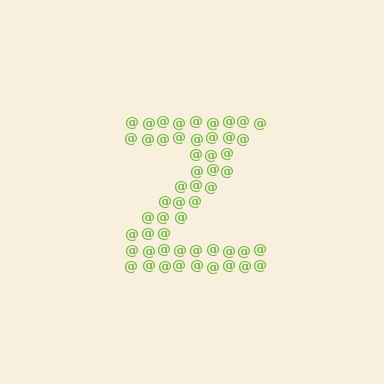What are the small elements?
The small elements are at signs.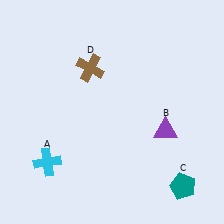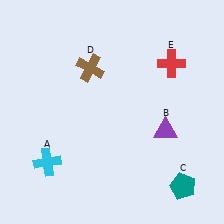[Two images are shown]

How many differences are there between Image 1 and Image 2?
There is 1 difference between the two images.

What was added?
A red cross (E) was added in Image 2.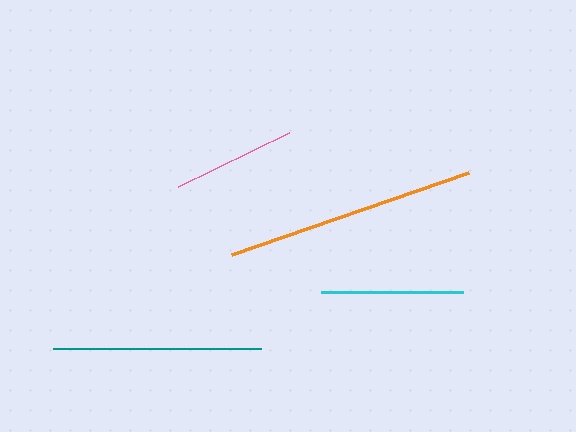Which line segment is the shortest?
The pink line is the shortest at approximately 123 pixels.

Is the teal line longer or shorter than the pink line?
The teal line is longer than the pink line.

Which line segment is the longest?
The orange line is the longest at approximately 250 pixels.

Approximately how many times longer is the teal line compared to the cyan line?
The teal line is approximately 1.5 times the length of the cyan line.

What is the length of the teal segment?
The teal segment is approximately 208 pixels long.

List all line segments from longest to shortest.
From longest to shortest: orange, teal, cyan, pink.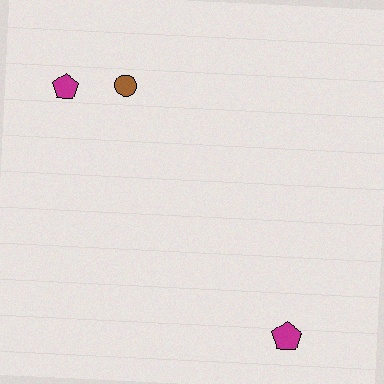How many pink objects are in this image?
There are no pink objects.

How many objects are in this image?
There are 3 objects.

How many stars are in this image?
There are no stars.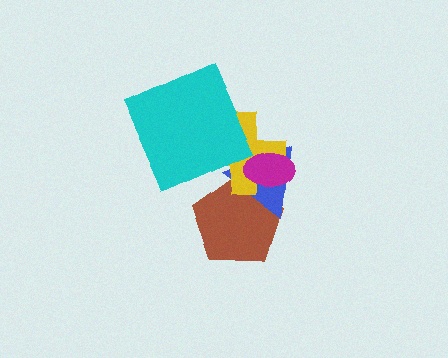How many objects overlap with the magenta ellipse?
3 objects overlap with the magenta ellipse.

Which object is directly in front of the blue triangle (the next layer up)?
The yellow cross is directly in front of the blue triangle.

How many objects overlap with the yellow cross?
4 objects overlap with the yellow cross.